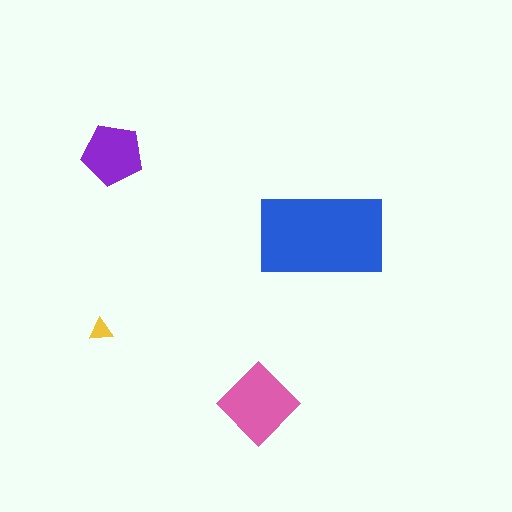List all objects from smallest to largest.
The yellow triangle, the purple pentagon, the pink diamond, the blue rectangle.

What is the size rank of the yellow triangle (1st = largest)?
4th.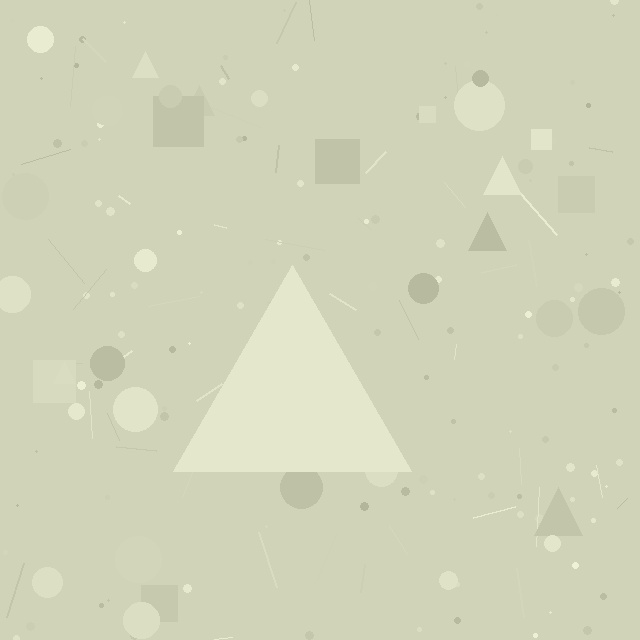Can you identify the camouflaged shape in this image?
The camouflaged shape is a triangle.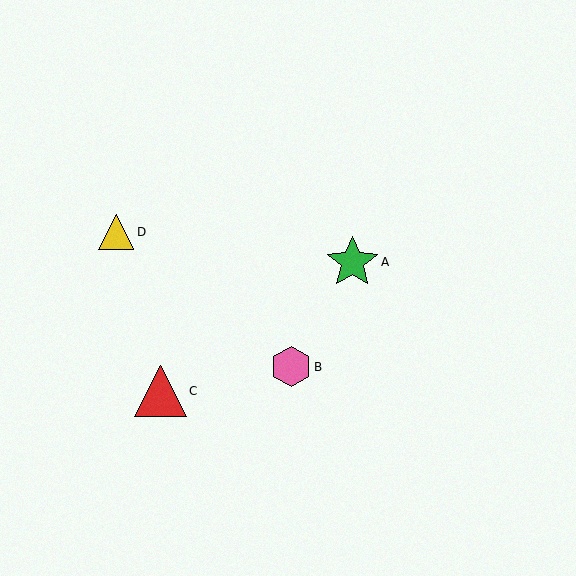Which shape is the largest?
The green star (labeled A) is the largest.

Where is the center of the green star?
The center of the green star is at (352, 262).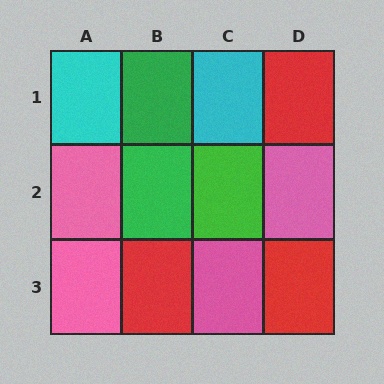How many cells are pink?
4 cells are pink.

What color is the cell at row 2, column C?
Green.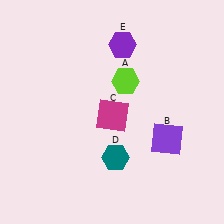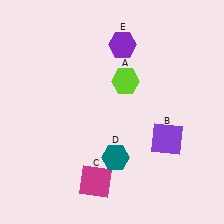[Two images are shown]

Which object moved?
The magenta square (C) moved down.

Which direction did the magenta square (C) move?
The magenta square (C) moved down.